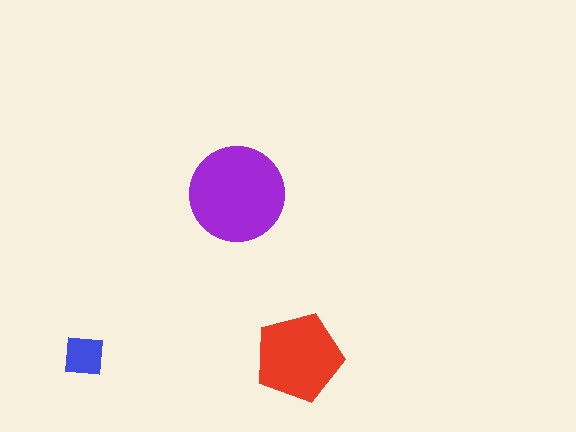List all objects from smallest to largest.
The blue square, the red pentagon, the purple circle.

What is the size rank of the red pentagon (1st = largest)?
2nd.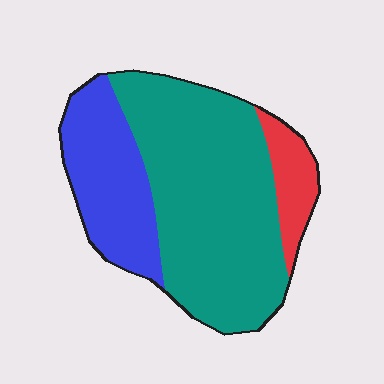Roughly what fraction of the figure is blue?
Blue covers 27% of the figure.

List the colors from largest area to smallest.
From largest to smallest: teal, blue, red.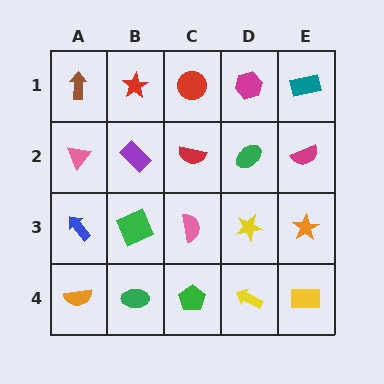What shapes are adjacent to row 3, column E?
A magenta semicircle (row 2, column E), a yellow rectangle (row 4, column E), a yellow star (row 3, column D).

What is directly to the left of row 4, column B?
An orange semicircle.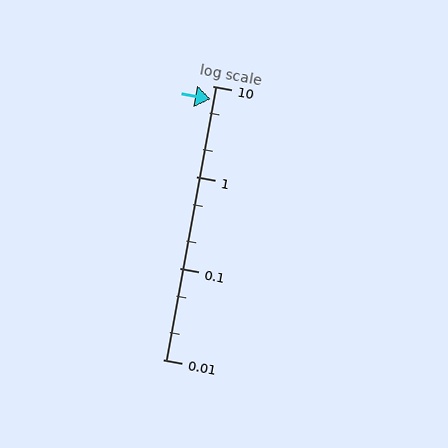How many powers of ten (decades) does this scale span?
The scale spans 3 decades, from 0.01 to 10.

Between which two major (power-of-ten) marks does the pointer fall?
The pointer is between 1 and 10.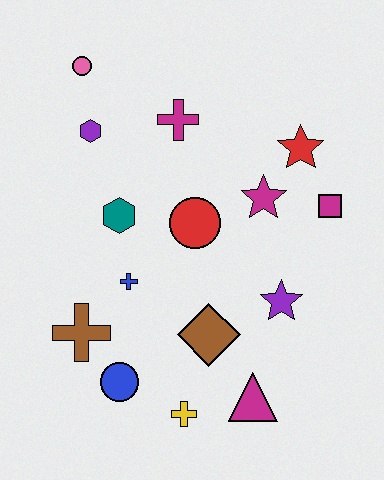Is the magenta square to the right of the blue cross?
Yes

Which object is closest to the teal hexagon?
The blue cross is closest to the teal hexagon.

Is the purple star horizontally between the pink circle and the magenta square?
Yes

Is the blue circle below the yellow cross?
No